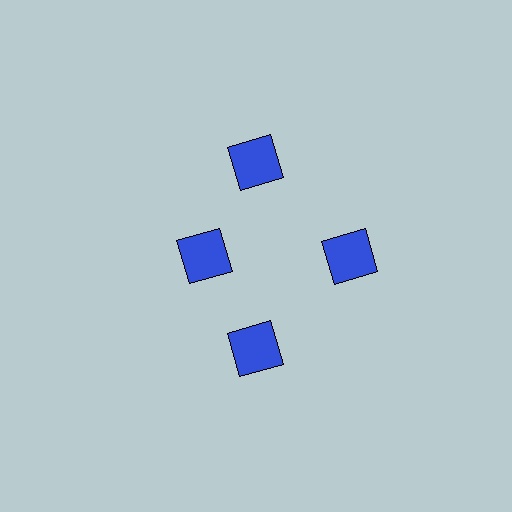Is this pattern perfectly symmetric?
No. The 4 blue squares are arranged in a ring, but one element near the 9 o'clock position is pulled inward toward the center, breaking the 4-fold rotational symmetry.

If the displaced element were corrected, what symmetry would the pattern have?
It would have 4-fold rotational symmetry — the pattern would map onto itself every 90 degrees.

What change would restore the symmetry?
The symmetry would be restored by moving it outward, back onto the ring so that all 4 squares sit at equal angles and equal distance from the center.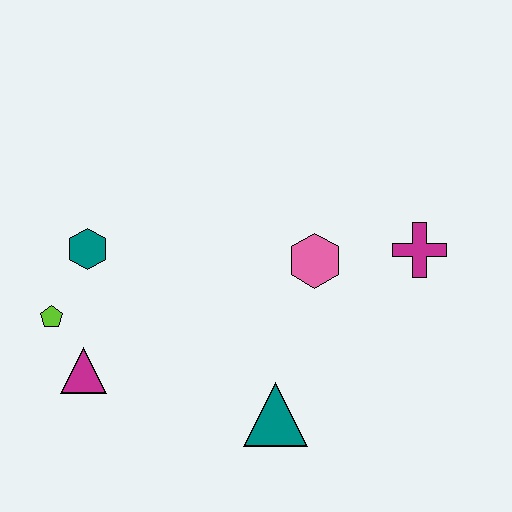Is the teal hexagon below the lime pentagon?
No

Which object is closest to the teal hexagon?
The lime pentagon is closest to the teal hexagon.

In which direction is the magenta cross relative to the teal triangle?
The magenta cross is above the teal triangle.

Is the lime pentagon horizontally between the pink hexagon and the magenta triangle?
No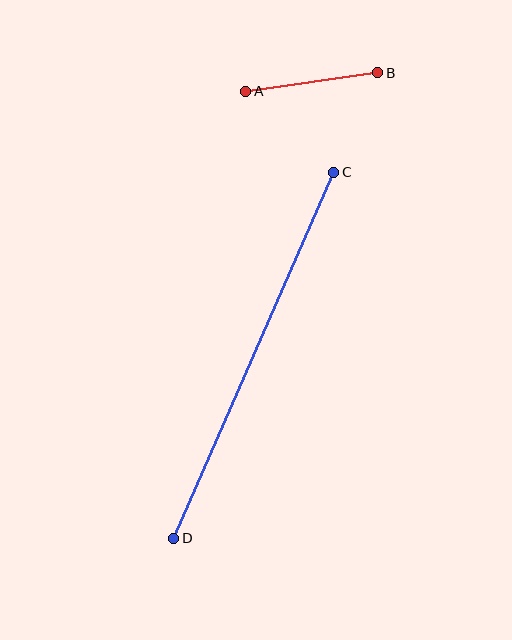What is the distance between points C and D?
The distance is approximately 399 pixels.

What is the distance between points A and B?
The distance is approximately 133 pixels.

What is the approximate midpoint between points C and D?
The midpoint is at approximately (254, 355) pixels.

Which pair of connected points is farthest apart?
Points C and D are farthest apart.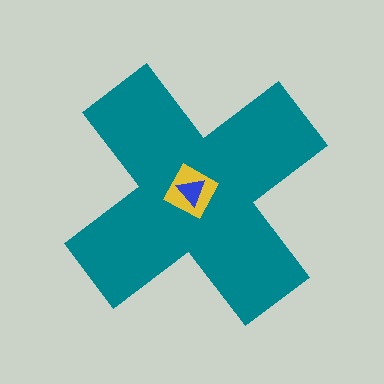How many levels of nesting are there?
3.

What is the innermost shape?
The blue triangle.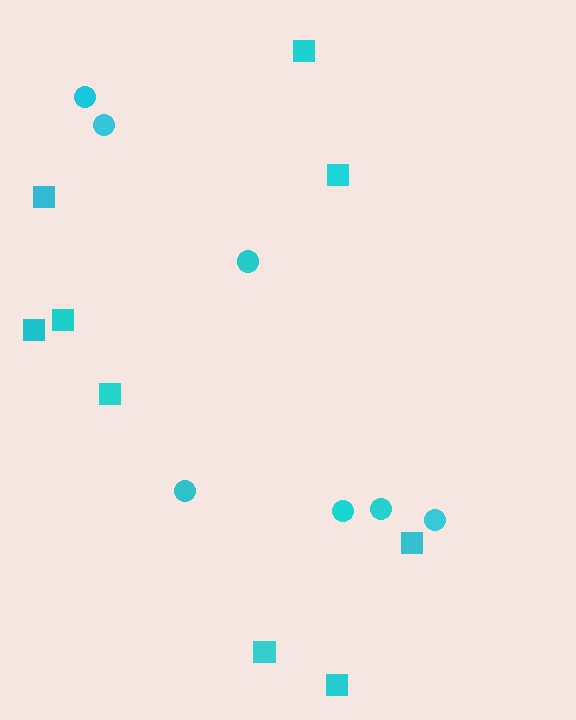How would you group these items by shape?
There are 2 groups: one group of squares (9) and one group of circles (7).